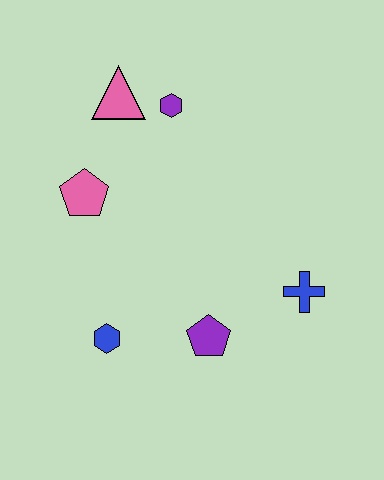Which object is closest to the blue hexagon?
The purple pentagon is closest to the blue hexagon.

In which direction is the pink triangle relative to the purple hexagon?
The pink triangle is to the left of the purple hexagon.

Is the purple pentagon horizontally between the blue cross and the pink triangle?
Yes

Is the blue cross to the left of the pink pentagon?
No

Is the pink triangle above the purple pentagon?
Yes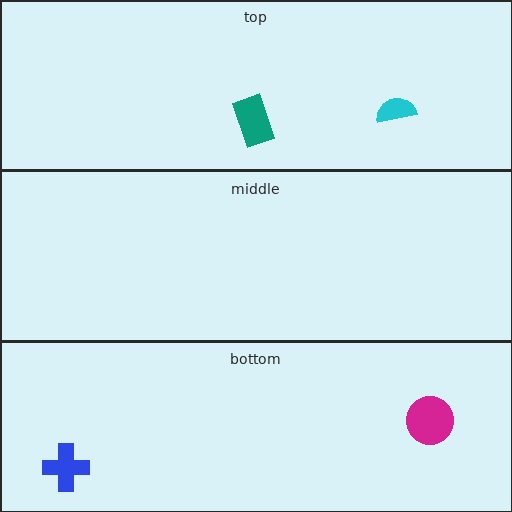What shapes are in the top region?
The cyan semicircle, the teal rectangle.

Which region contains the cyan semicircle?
The top region.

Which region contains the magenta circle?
The bottom region.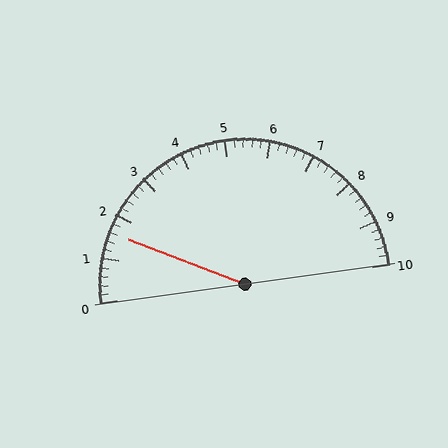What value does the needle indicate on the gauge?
The needle indicates approximately 1.6.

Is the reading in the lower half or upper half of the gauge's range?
The reading is in the lower half of the range (0 to 10).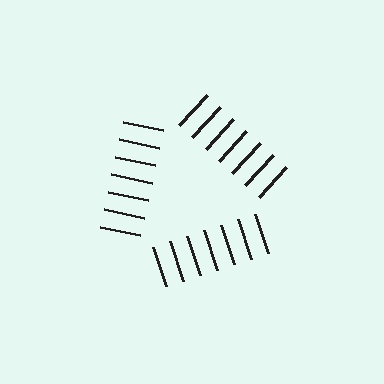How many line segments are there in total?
21 — 7 along each of the 3 edges.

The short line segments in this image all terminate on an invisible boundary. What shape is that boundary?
An illusory triangle — the line segments terminate on its edges but no continuous stroke is drawn.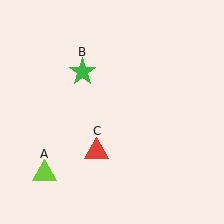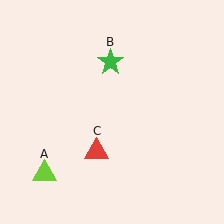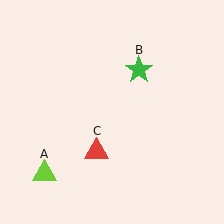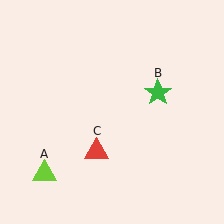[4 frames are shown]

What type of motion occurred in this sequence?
The green star (object B) rotated clockwise around the center of the scene.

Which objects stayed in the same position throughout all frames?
Lime triangle (object A) and red triangle (object C) remained stationary.